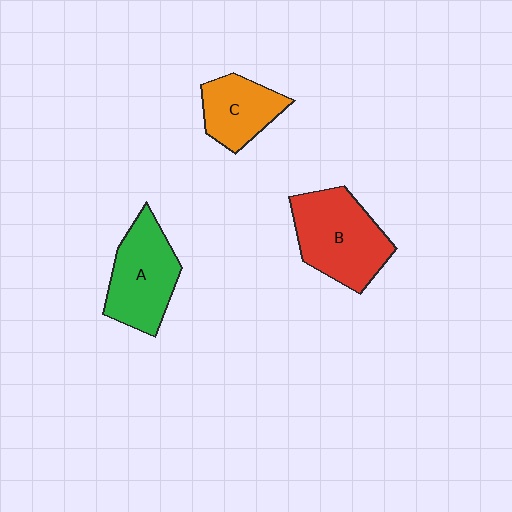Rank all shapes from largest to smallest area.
From largest to smallest: B (red), A (green), C (orange).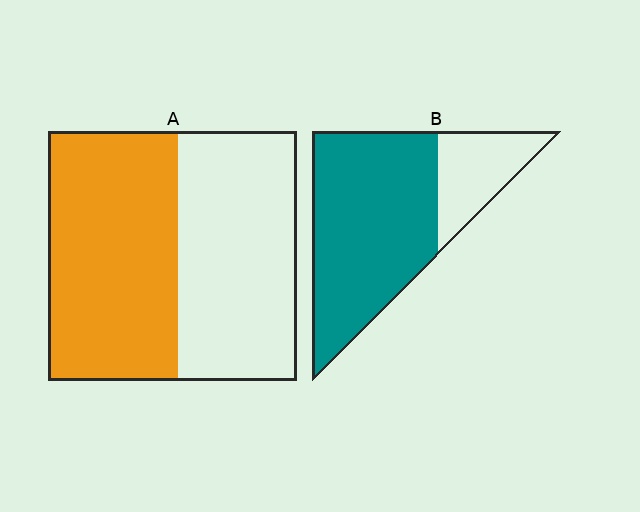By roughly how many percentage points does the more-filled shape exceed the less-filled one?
By roughly 25 percentage points (B over A).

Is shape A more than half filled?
Roughly half.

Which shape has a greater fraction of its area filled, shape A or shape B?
Shape B.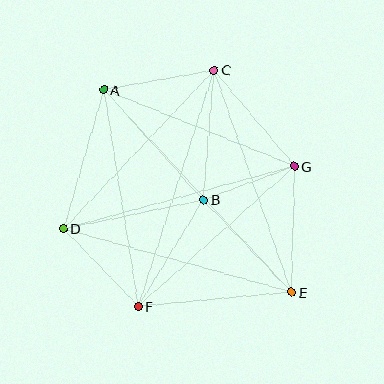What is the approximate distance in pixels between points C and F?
The distance between C and F is approximately 248 pixels.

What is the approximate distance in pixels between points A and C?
The distance between A and C is approximately 112 pixels.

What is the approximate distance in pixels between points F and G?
The distance between F and G is approximately 210 pixels.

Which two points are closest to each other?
Points B and G are closest to each other.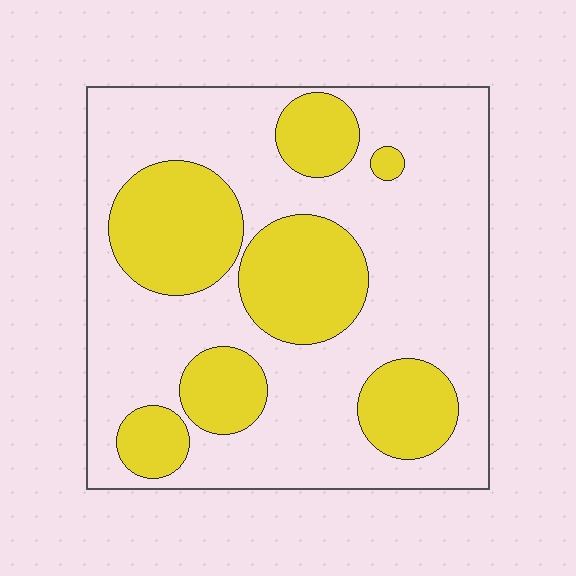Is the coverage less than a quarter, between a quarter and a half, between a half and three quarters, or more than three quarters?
Between a quarter and a half.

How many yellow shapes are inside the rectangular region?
7.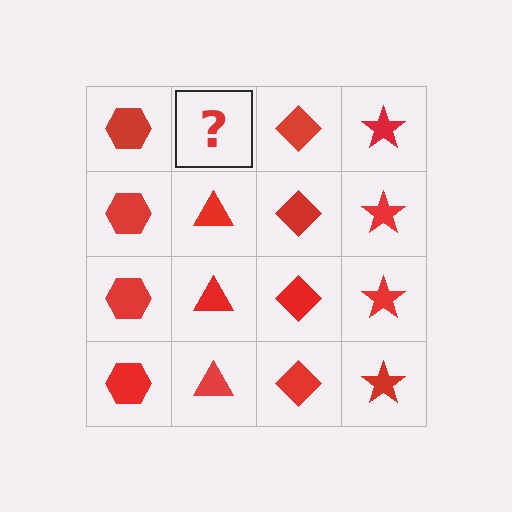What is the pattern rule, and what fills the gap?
The rule is that each column has a consistent shape. The gap should be filled with a red triangle.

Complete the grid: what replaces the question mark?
The question mark should be replaced with a red triangle.